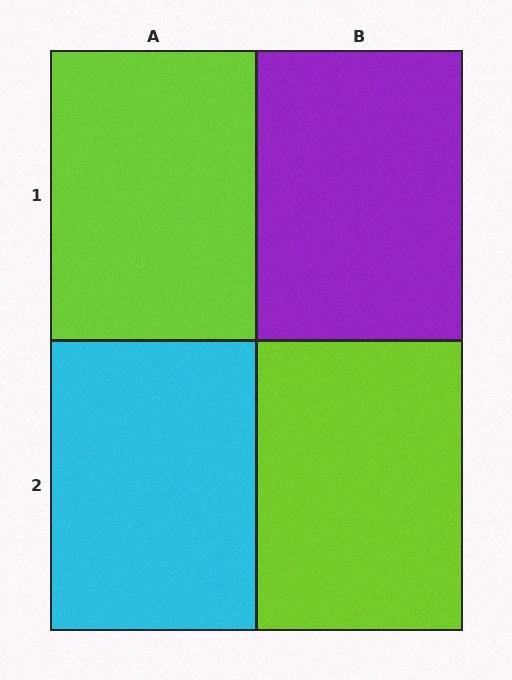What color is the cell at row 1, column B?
Purple.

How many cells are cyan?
1 cell is cyan.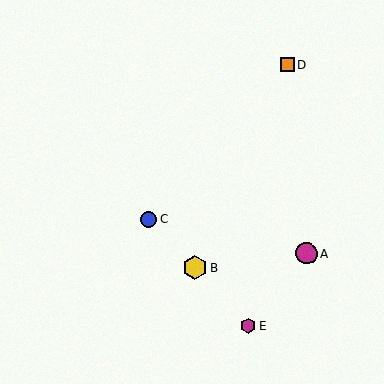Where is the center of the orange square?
The center of the orange square is at (287, 65).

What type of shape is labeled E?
Shape E is a magenta hexagon.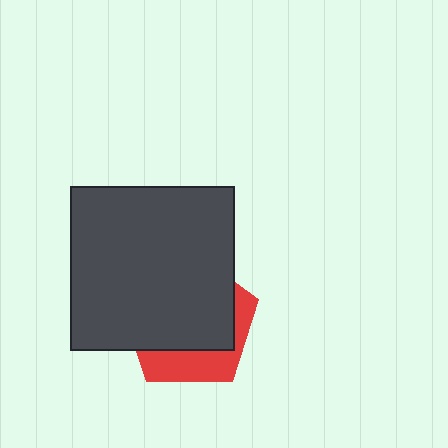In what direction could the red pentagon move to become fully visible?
The red pentagon could move toward the lower-right. That would shift it out from behind the dark gray square entirely.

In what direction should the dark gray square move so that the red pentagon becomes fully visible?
The dark gray square should move toward the upper-left. That is the shortest direction to clear the overlap and leave the red pentagon fully visible.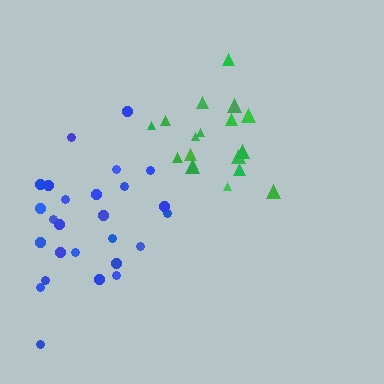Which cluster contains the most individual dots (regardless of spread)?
Blue (26).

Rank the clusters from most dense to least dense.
green, blue.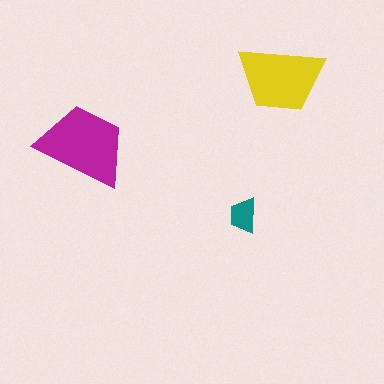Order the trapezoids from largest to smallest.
the magenta one, the yellow one, the teal one.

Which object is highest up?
The yellow trapezoid is topmost.